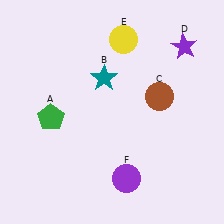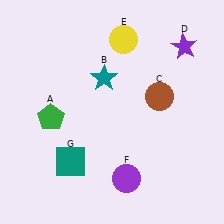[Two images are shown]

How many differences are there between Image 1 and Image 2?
There is 1 difference between the two images.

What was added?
A teal square (G) was added in Image 2.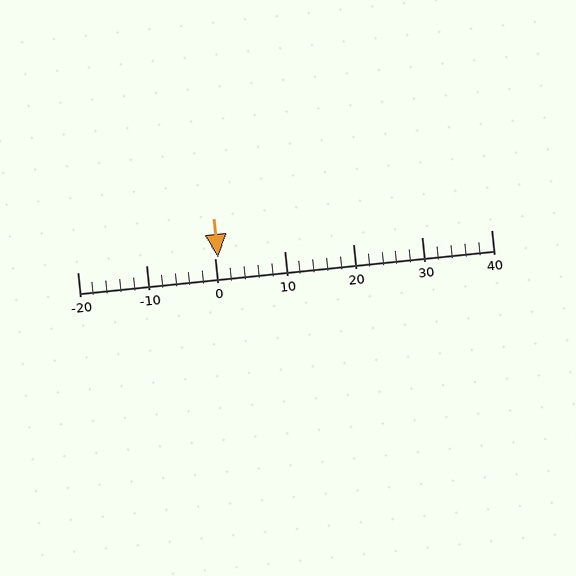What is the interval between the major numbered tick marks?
The major tick marks are spaced 10 units apart.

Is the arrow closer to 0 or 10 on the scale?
The arrow is closer to 0.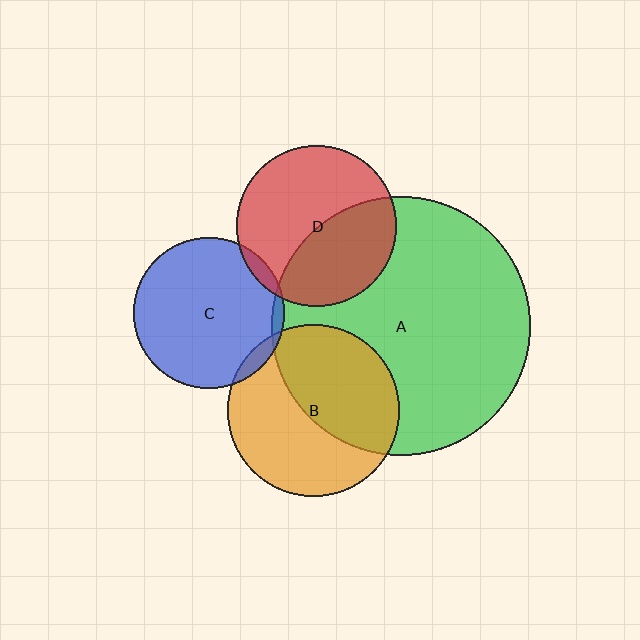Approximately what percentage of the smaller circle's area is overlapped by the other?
Approximately 5%.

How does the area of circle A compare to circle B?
Approximately 2.3 times.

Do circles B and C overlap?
Yes.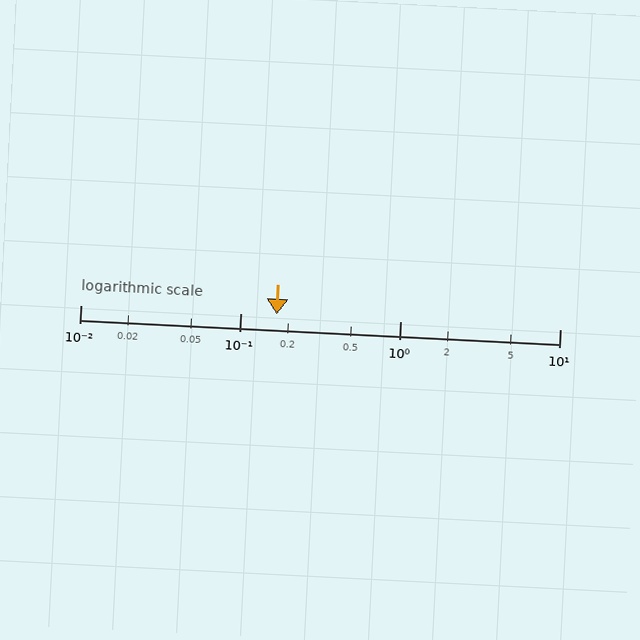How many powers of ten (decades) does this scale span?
The scale spans 3 decades, from 0.01 to 10.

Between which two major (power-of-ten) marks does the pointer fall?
The pointer is between 0.1 and 1.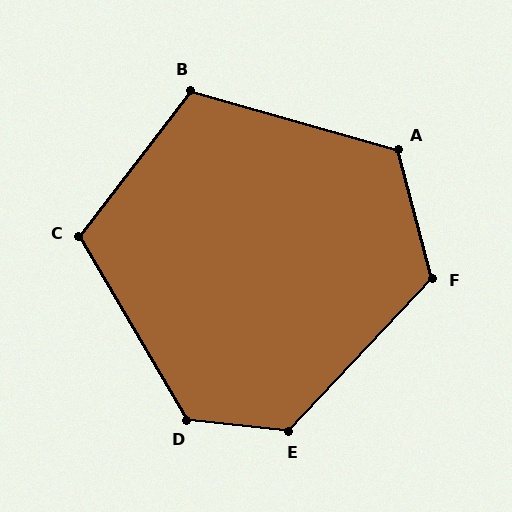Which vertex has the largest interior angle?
E, at approximately 127 degrees.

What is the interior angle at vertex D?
Approximately 127 degrees (obtuse).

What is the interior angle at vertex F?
Approximately 122 degrees (obtuse).